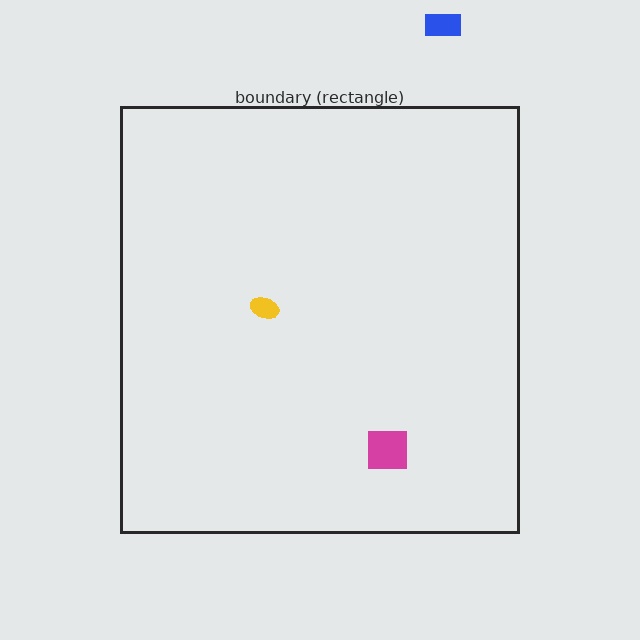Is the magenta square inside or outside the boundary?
Inside.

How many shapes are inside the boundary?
2 inside, 1 outside.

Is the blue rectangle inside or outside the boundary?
Outside.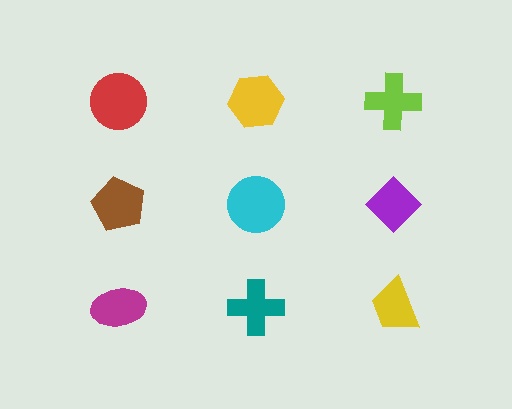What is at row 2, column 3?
A purple diamond.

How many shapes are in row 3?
3 shapes.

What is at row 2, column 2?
A cyan circle.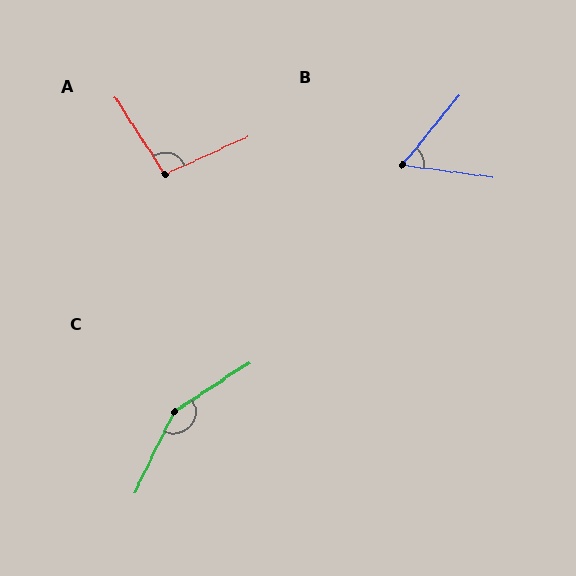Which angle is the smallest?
B, at approximately 58 degrees.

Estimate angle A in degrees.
Approximately 99 degrees.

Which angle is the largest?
C, at approximately 149 degrees.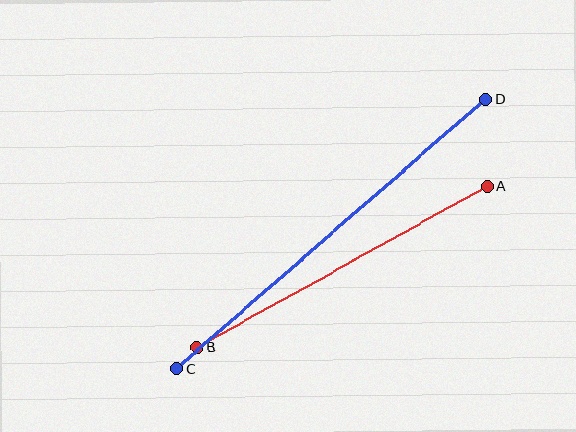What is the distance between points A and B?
The distance is approximately 331 pixels.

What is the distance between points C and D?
The distance is approximately 410 pixels.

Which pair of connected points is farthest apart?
Points C and D are farthest apart.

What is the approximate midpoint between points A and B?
The midpoint is at approximately (342, 267) pixels.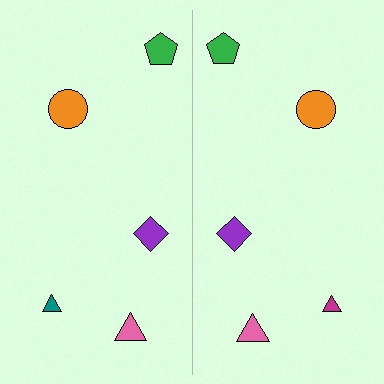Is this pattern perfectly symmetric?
No, the pattern is not perfectly symmetric. The magenta triangle on the right side breaks the symmetry — its mirror counterpart is teal.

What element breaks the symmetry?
The magenta triangle on the right side breaks the symmetry — its mirror counterpart is teal.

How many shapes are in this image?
There are 10 shapes in this image.